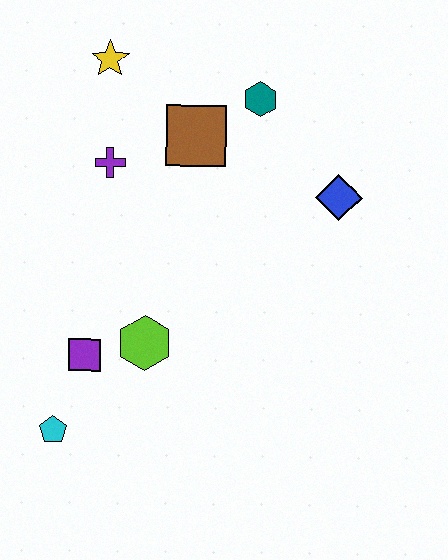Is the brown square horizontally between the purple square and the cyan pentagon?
No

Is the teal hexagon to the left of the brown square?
No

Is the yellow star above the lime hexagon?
Yes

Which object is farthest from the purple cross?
The cyan pentagon is farthest from the purple cross.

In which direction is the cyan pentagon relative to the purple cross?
The cyan pentagon is below the purple cross.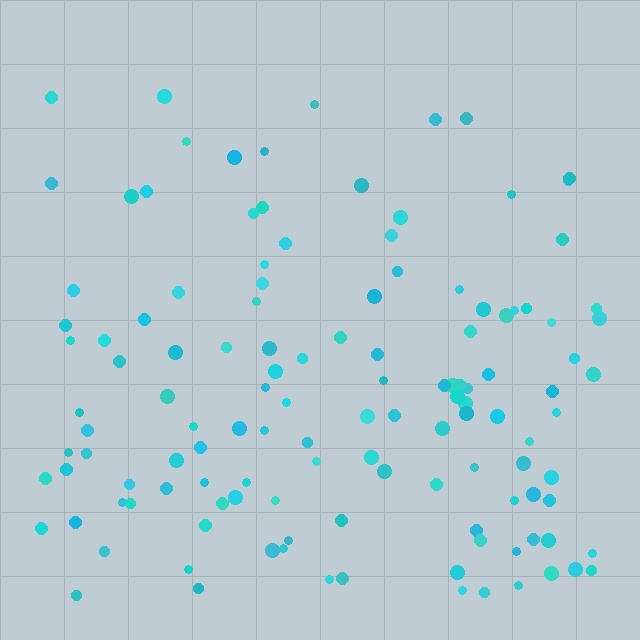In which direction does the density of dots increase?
From top to bottom, with the bottom side densest.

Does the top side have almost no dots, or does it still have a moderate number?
Still a moderate number, just noticeably fewer than the bottom.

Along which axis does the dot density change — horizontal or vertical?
Vertical.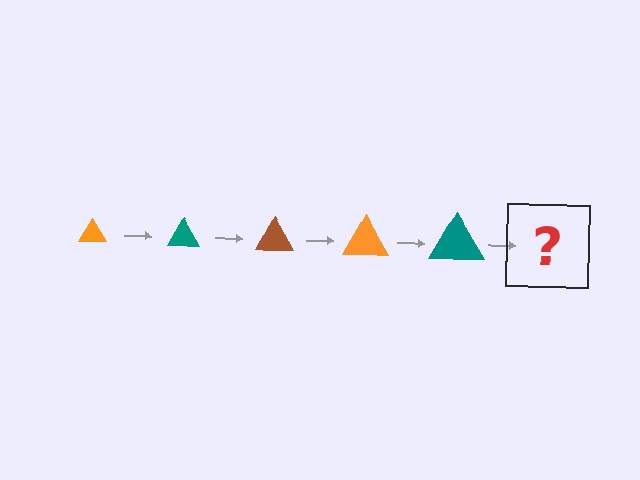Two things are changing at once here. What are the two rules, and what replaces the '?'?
The two rules are that the triangle grows larger each step and the color cycles through orange, teal, and brown. The '?' should be a brown triangle, larger than the previous one.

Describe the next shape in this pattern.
It should be a brown triangle, larger than the previous one.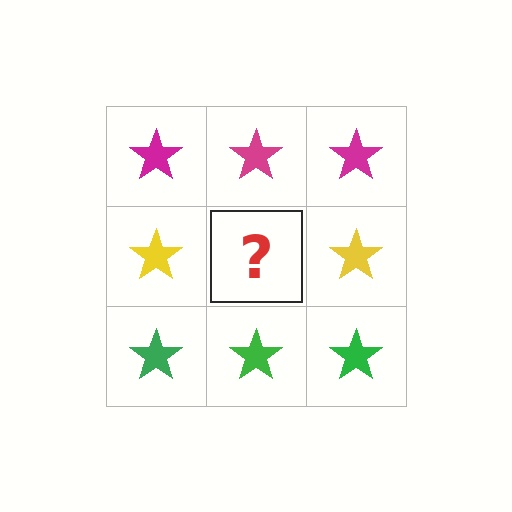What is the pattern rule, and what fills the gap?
The rule is that each row has a consistent color. The gap should be filled with a yellow star.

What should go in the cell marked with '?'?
The missing cell should contain a yellow star.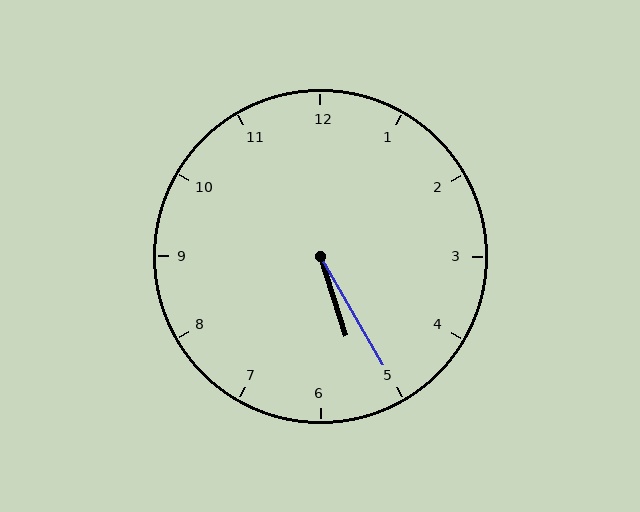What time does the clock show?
5:25.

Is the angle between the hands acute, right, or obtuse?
It is acute.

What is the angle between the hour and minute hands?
Approximately 12 degrees.